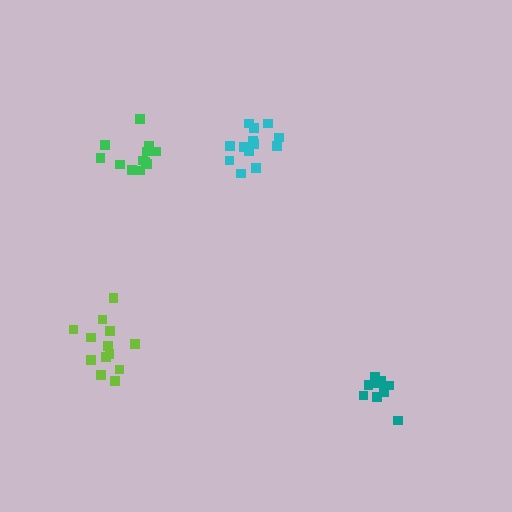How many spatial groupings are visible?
There are 4 spatial groupings.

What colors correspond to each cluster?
The clusters are colored: green, lime, cyan, teal.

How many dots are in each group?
Group 1: 12 dots, Group 2: 13 dots, Group 3: 13 dots, Group 4: 11 dots (49 total).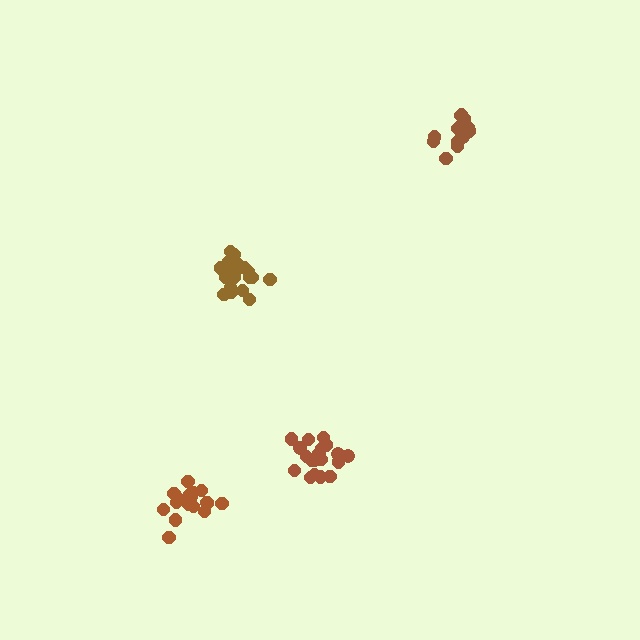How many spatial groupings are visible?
There are 4 spatial groupings.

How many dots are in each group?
Group 1: 15 dots, Group 2: 20 dots, Group 3: 19 dots, Group 4: 19 dots (73 total).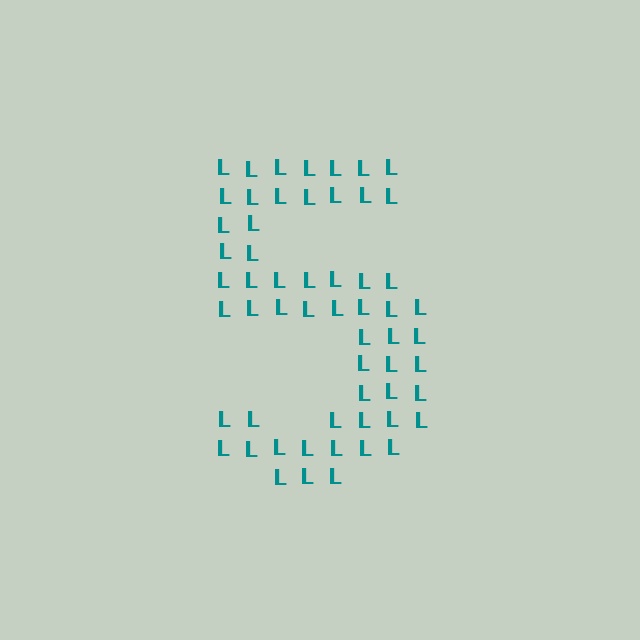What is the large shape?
The large shape is the digit 5.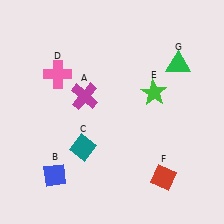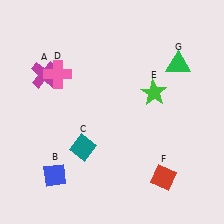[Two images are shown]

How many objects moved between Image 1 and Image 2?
1 object moved between the two images.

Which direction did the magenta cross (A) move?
The magenta cross (A) moved left.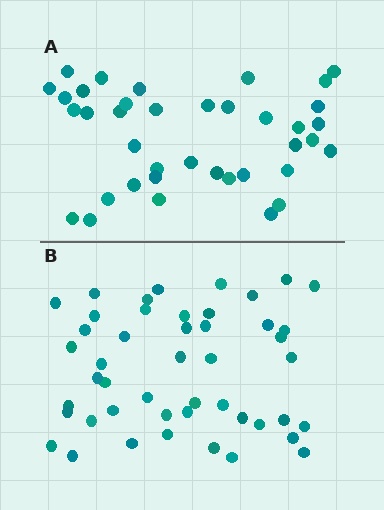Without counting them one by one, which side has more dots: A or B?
Region B (the bottom region) has more dots.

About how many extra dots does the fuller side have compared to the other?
Region B has roughly 8 or so more dots than region A.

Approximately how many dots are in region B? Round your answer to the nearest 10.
About 50 dots. (The exact count is 47, which rounds to 50.)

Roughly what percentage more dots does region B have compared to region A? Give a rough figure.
About 25% more.